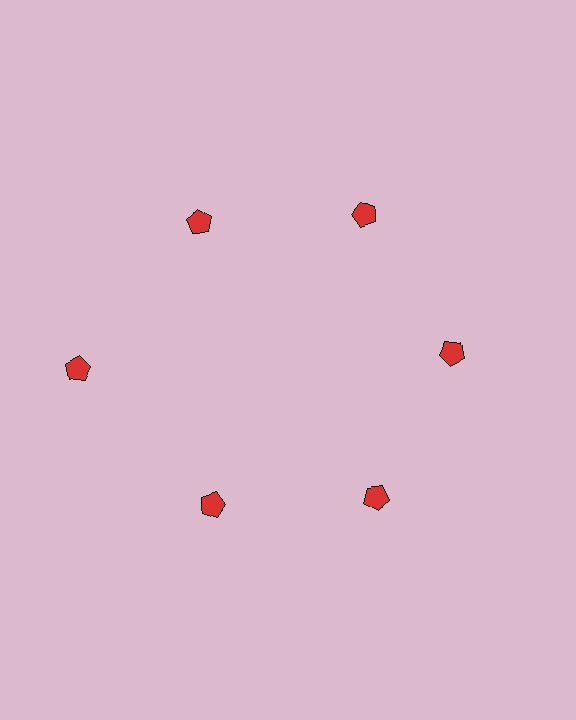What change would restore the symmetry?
The symmetry would be restored by moving it inward, back onto the ring so that all 6 pentagons sit at equal angles and equal distance from the center.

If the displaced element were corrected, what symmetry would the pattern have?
It would have 6-fold rotational symmetry — the pattern would map onto itself every 60 degrees.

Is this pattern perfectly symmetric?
No. The 6 red pentagons are arranged in a ring, but one element near the 9 o'clock position is pushed outward from the center, breaking the 6-fold rotational symmetry.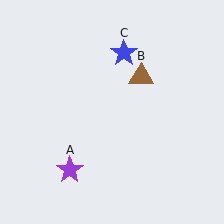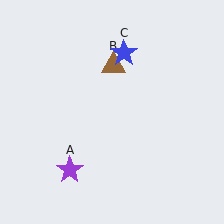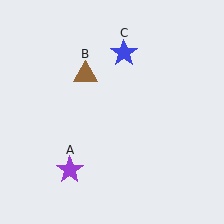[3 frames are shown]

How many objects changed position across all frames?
1 object changed position: brown triangle (object B).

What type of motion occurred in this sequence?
The brown triangle (object B) rotated counterclockwise around the center of the scene.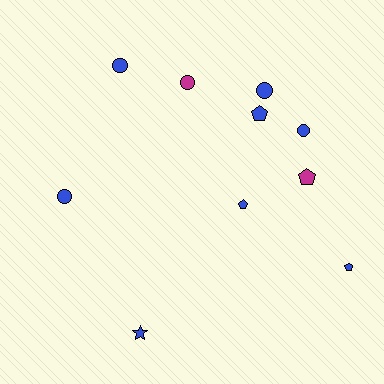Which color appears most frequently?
Blue, with 8 objects.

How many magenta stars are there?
There are no magenta stars.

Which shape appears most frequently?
Circle, with 5 objects.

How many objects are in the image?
There are 10 objects.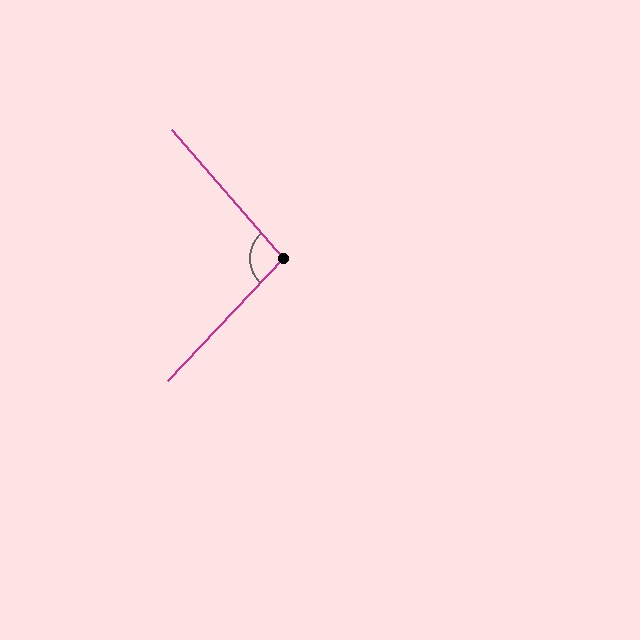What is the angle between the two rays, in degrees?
Approximately 96 degrees.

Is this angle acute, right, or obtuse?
It is obtuse.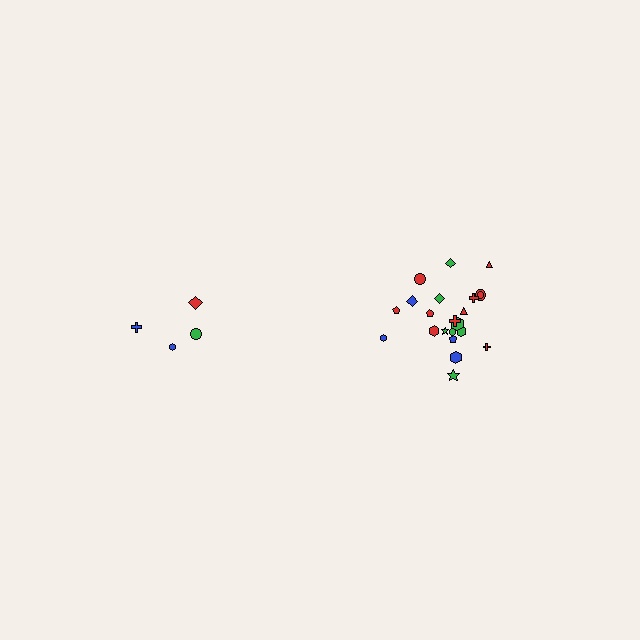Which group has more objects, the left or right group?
The right group.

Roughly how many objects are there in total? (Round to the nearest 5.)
Roughly 25 objects in total.